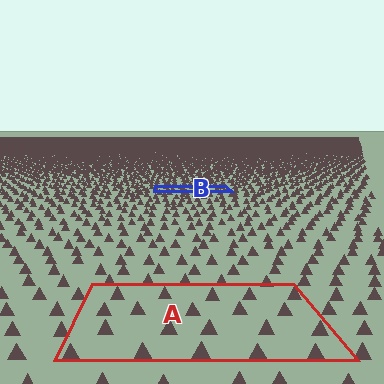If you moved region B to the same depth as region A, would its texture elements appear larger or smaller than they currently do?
They would appear larger. At a closer depth, the same texture elements are projected at a bigger on-screen size.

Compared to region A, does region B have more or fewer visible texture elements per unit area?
Region B has more texture elements per unit area — they are packed more densely because it is farther away.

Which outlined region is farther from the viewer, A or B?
Region B is farther from the viewer — the texture elements inside it appear smaller and more densely packed.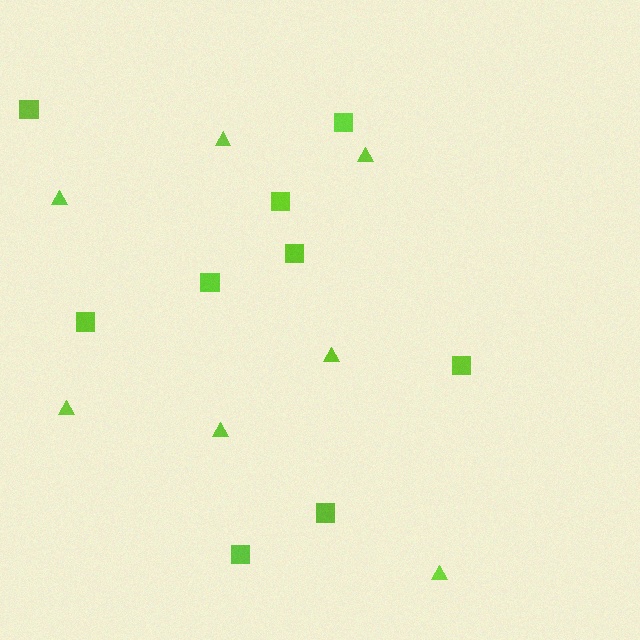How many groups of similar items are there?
There are 2 groups: one group of triangles (7) and one group of squares (9).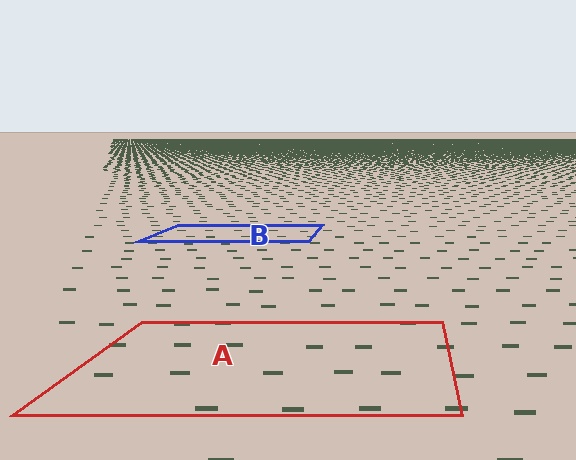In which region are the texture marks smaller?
The texture marks are smaller in region B, because it is farther away.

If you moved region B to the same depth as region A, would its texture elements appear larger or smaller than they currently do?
They would appear larger. At a closer depth, the same texture elements are projected at a bigger on-screen size.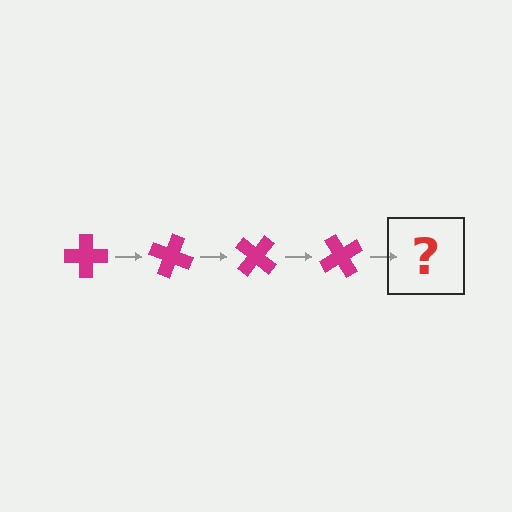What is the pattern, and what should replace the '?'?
The pattern is that the cross rotates 20 degrees each step. The '?' should be a magenta cross rotated 80 degrees.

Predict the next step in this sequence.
The next step is a magenta cross rotated 80 degrees.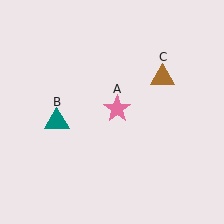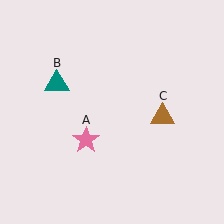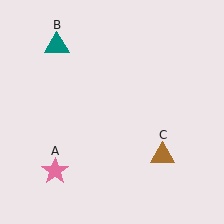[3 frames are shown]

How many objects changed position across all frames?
3 objects changed position: pink star (object A), teal triangle (object B), brown triangle (object C).